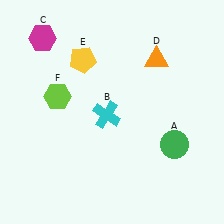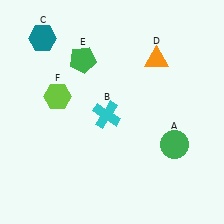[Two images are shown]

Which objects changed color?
C changed from magenta to teal. E changed from yellow to green.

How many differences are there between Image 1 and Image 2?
There are 2 differences between the two images.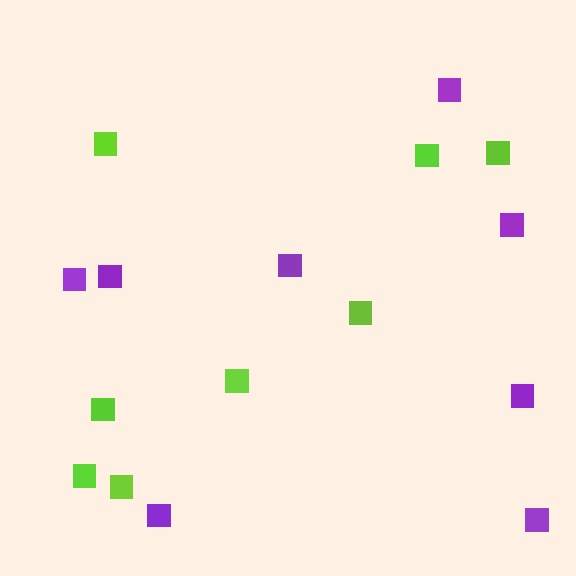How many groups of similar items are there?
There are 2 groups: one group of lime squares (8) and one group of purple squares (8).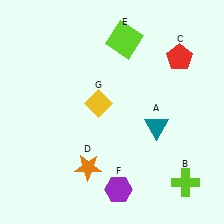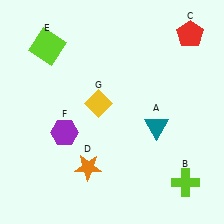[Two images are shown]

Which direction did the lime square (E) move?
The lime square (E) moved left.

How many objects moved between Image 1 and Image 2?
3 objects moved between the two images.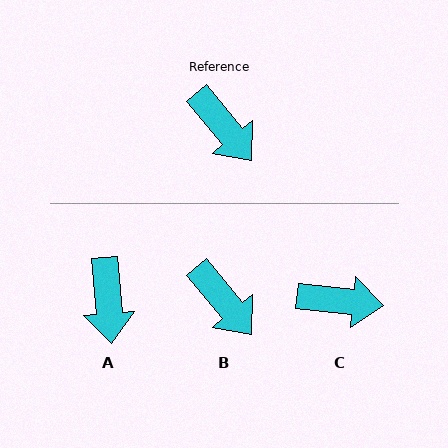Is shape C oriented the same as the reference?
No, it is off by about 45 degrees.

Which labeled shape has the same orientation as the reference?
B.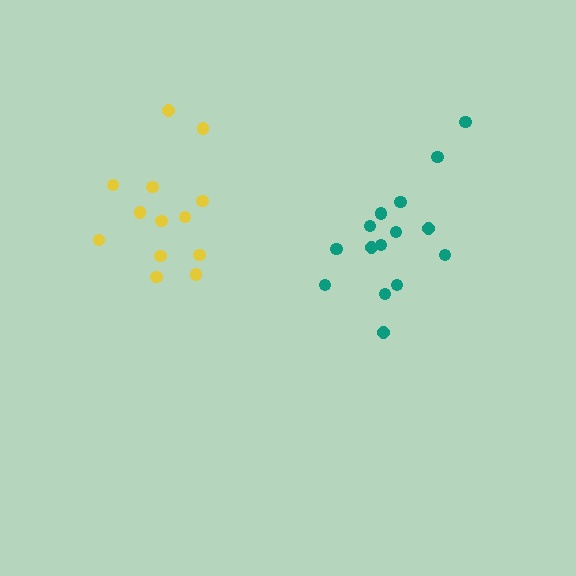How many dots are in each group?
Group 1: 15 dots, Group 2: 13 dots (28 total).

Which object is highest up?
The yellow cluster is topmost.